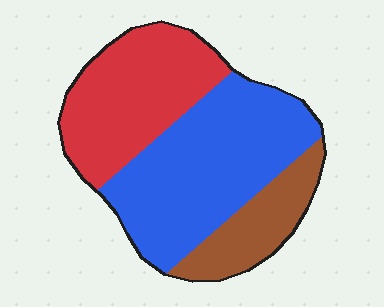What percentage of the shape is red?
Red takes up between a quarter and a half of the shape.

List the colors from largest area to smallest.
From largest to smallest: blue, red, brown.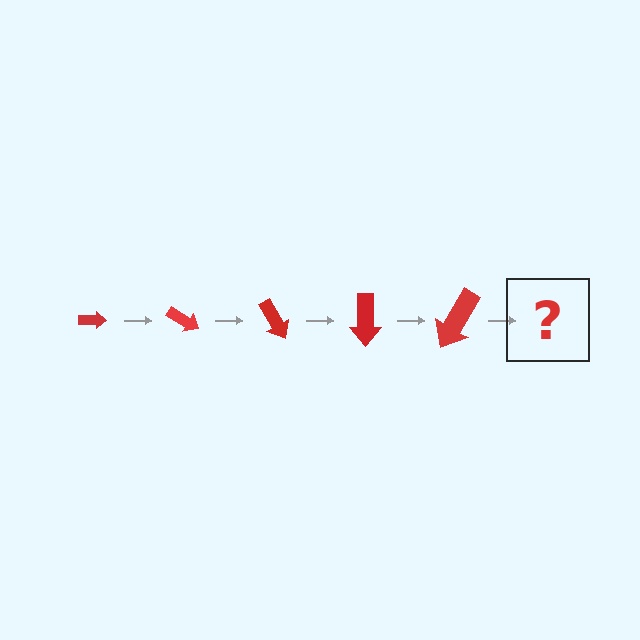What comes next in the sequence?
The next element should be an arrow, larger than the previous one and rotated 150 degrees from the start.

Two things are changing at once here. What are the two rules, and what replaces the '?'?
The two rules are that the arrow grows larger each step and it rotates 30 degrees each step. The '?' should be an arrow, larger than the previous one and rotated 150 degrees from the start.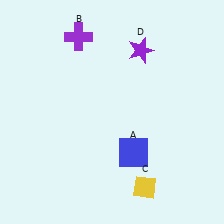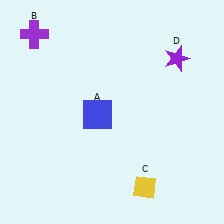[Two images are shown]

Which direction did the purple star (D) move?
The purple star (D) moved right.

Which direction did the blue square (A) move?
The blue square (A) moved up.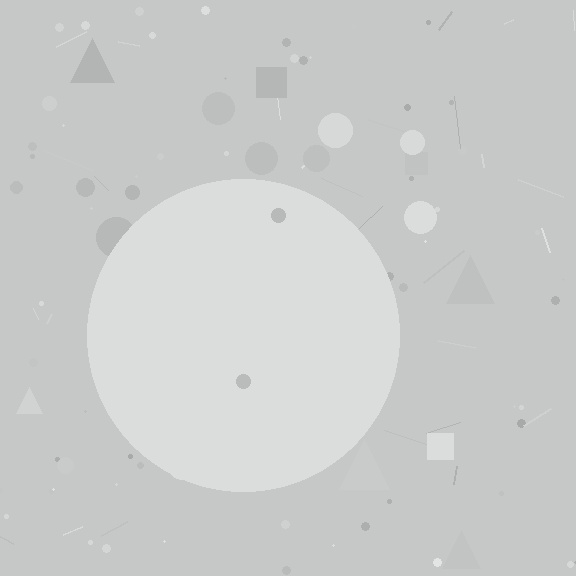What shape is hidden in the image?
A circle is hidden in the image.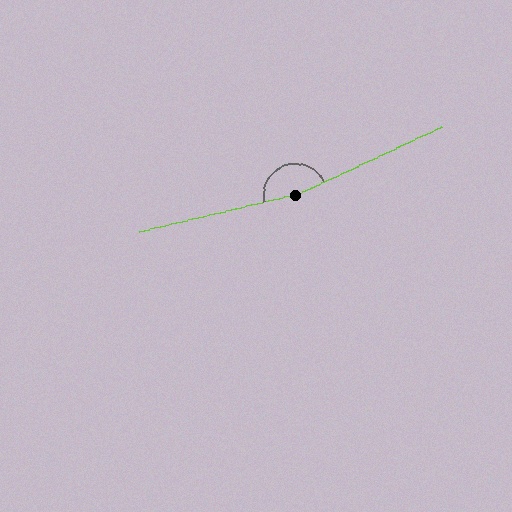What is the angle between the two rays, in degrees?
Approximately 169 degrees.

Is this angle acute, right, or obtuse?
It is obtuse.